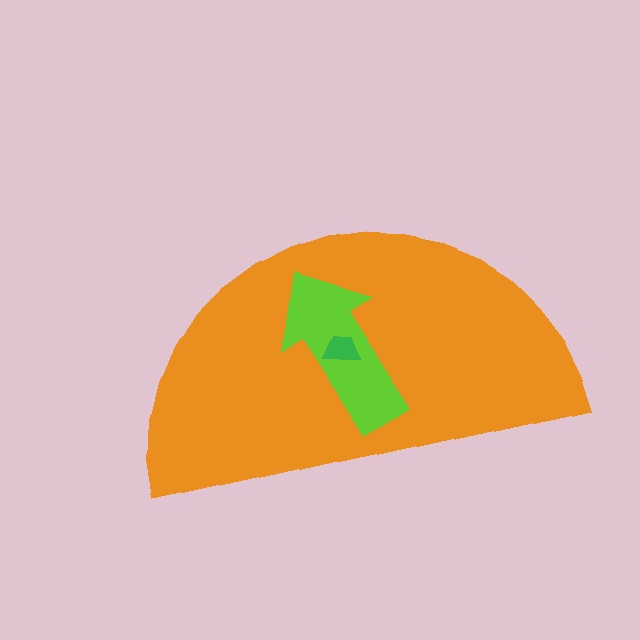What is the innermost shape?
The green trapezoid.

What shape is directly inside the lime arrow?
The green trapezoid.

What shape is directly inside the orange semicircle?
The lime arrow.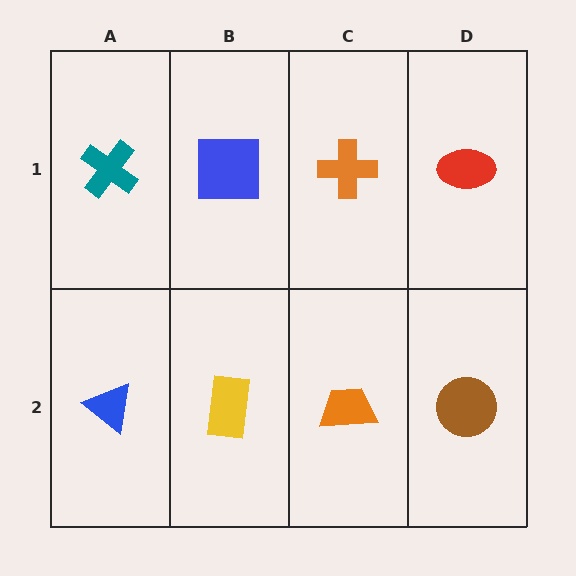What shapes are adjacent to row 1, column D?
A brown circle (row 2, column D), an orange cross (row 1, column C).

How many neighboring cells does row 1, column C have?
3.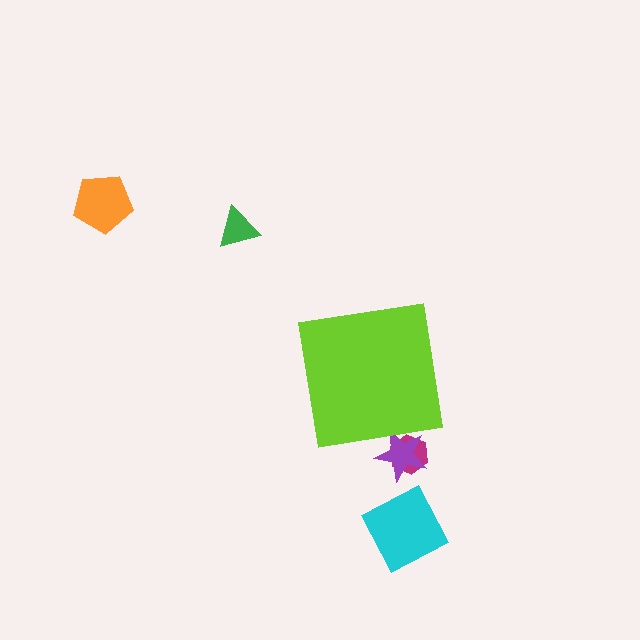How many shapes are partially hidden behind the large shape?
2 shapes are partially hidden.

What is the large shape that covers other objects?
A lime square.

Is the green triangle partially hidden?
No, the green triangle is fully visible.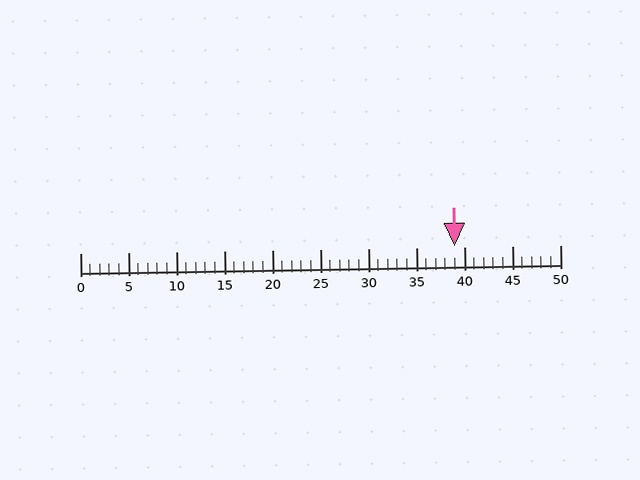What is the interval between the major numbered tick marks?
The major tick marks are spaced 5 units apart.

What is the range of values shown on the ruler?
The ruler shows values from 0 to 50.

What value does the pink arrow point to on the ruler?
The pink arrow points to approximately 39.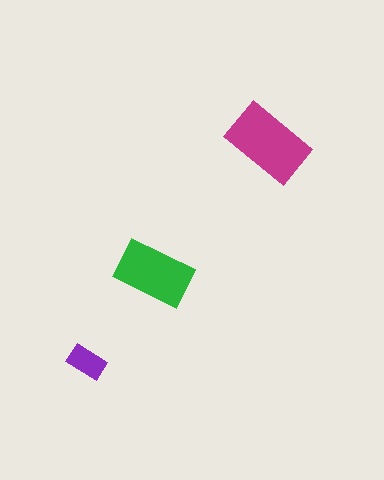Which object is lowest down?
The purple rectangle is bottommost.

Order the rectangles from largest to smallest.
the magenta one, the green one, the purple one.